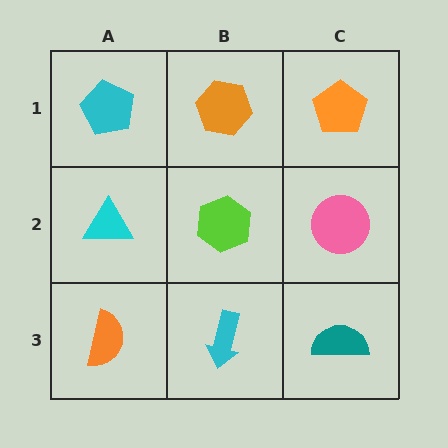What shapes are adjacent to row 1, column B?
A lime hexagon (row 2, column B), a cyan pentagon (row 1, column A), an orange pentagon (row 1, column C).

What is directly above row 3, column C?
A pink circle.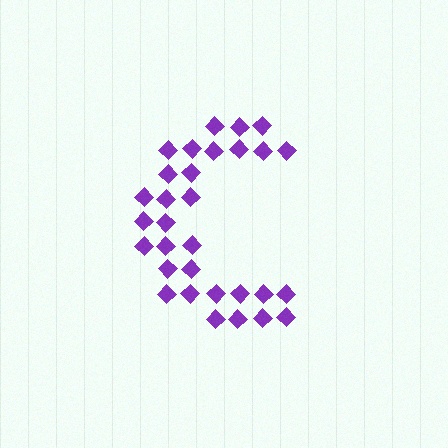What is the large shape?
The large shape is the letter C.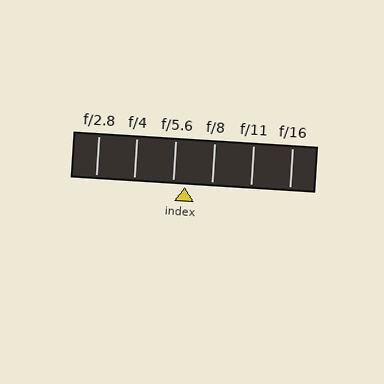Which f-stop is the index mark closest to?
The index mark is closest to f/5.6.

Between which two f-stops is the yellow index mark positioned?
The index mark is between f/5.6 and f/8.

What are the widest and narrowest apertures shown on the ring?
The widest aperture shown is f/2.8 and the narrowest is f/16.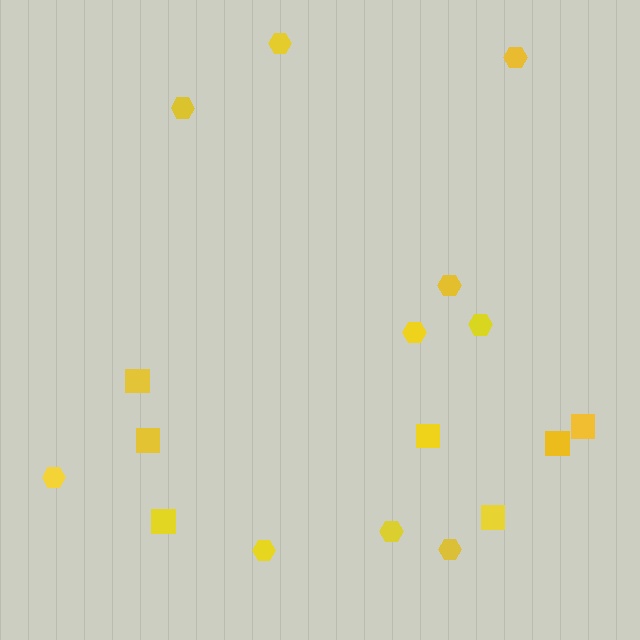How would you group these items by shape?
There are 2 groups: one group of squares (7) and one group of hexagons (10).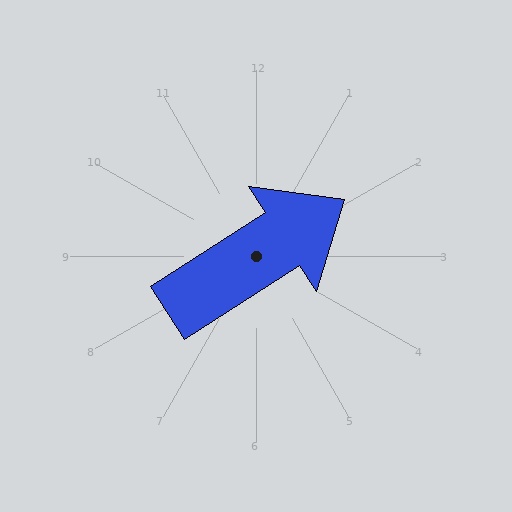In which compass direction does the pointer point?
Northeast.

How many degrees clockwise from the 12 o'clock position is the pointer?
Approximately 57 degrees.